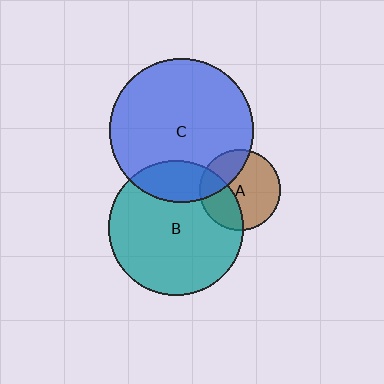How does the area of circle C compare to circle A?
Approximately 3.2 times.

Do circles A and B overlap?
Yes.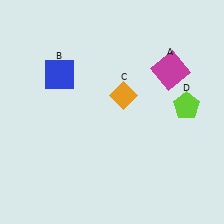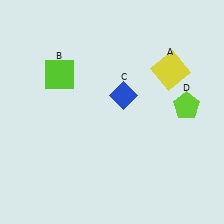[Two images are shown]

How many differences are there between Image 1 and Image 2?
There are 3 differences between the two images.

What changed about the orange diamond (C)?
In Image 1, C is orange. In Image 2, it changed to blue.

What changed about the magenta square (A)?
In Image 1, A is magenta. In Image 2, it changed to yellow.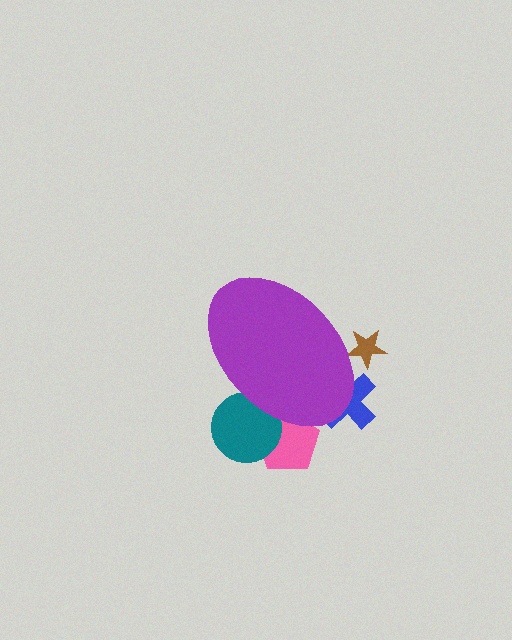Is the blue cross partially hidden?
Yes, the blue cross is partially hidden behind the purple ellipse.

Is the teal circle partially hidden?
Yes, the teal circle is partially hidden behind the purple ellipse.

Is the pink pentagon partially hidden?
Yes, the pink pentagon is partially hidden behind the purple ellipse.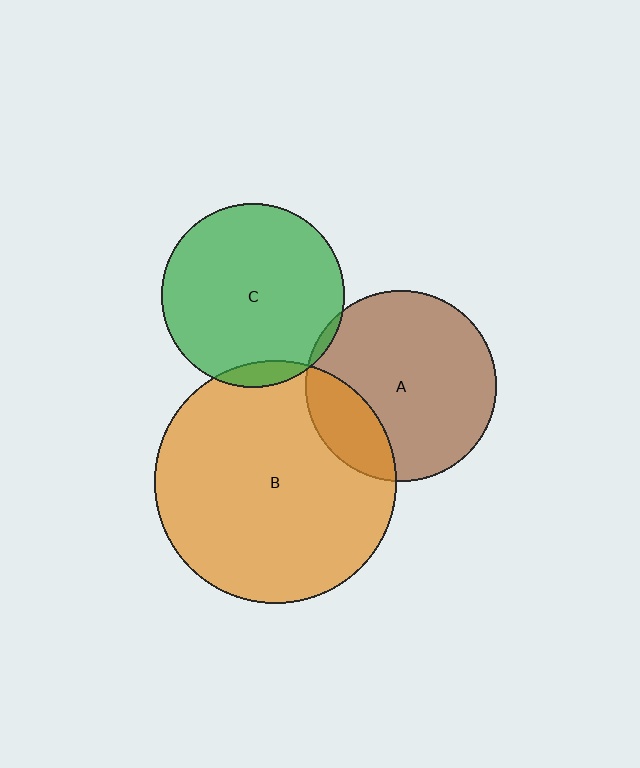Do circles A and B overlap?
Yes.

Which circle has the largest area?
Circle B (orange).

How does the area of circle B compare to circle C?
Approximately 1.8 times.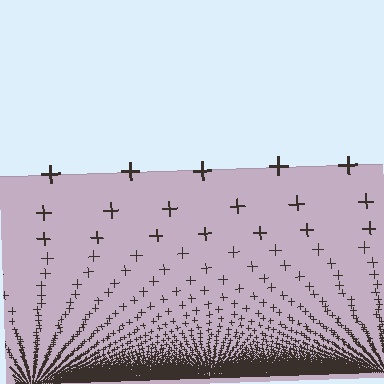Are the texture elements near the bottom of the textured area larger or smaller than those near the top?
Smaller. The gradient is inverted — elements near the bottom are smaller and denser.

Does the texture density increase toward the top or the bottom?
Density increases toward the bottom.